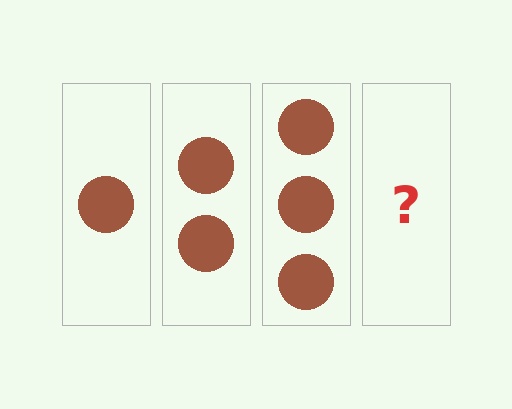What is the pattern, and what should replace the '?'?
The pattern is that each step adds one more circle. The '?' should be 4 circles.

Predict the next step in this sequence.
The next step is 4 circles.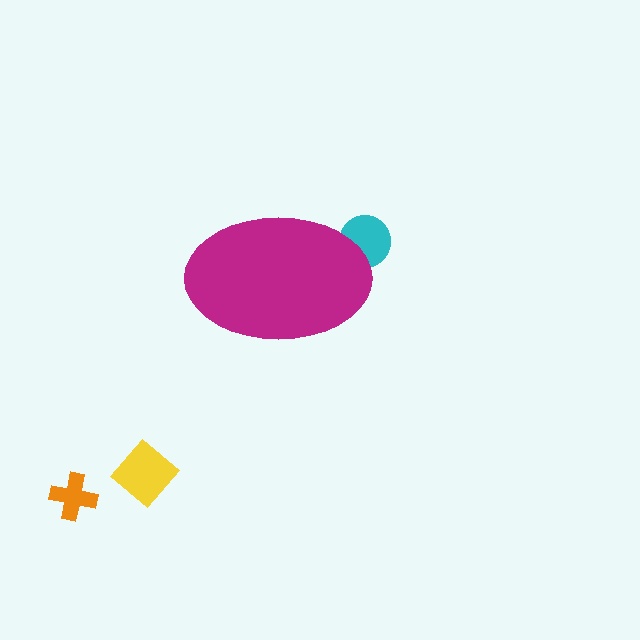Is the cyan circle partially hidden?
Yes, the cyan circle is partially hidden behind the magenta ellipse.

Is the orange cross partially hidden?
No, the orange cross is fully visible.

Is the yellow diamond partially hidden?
No, the yellow diamond is fully visible.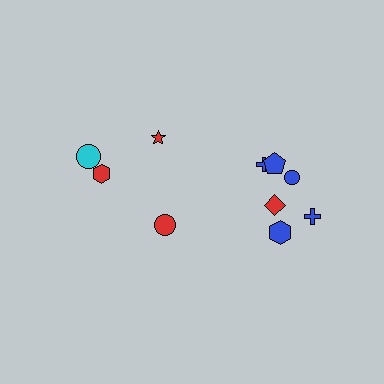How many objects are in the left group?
There are 4 objects.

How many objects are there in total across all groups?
There are 10 objects.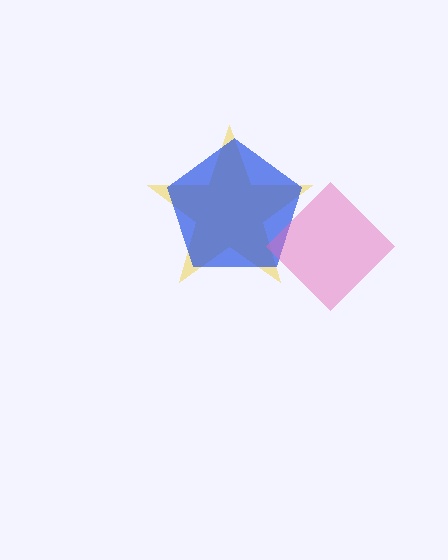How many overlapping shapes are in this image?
There are 3 overlapping shapes in the image.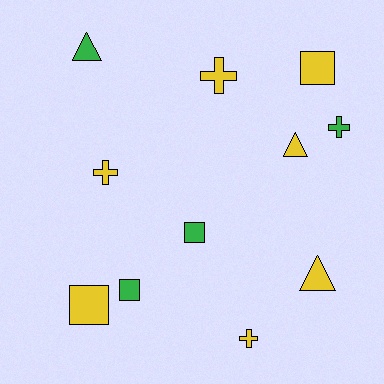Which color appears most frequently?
Yellow, with 7 objects.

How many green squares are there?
There are 2 green squares.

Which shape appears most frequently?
Square, with 4 objects.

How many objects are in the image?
There are 11 objects.